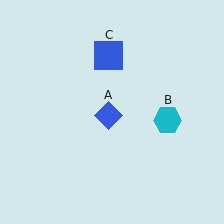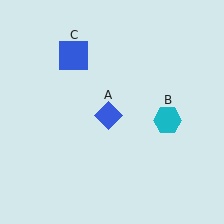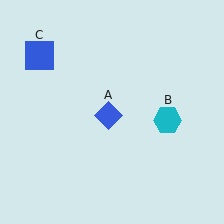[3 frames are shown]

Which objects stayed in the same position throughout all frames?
Blue diamond (object A) and cyan hexagon (object B) remained stationary.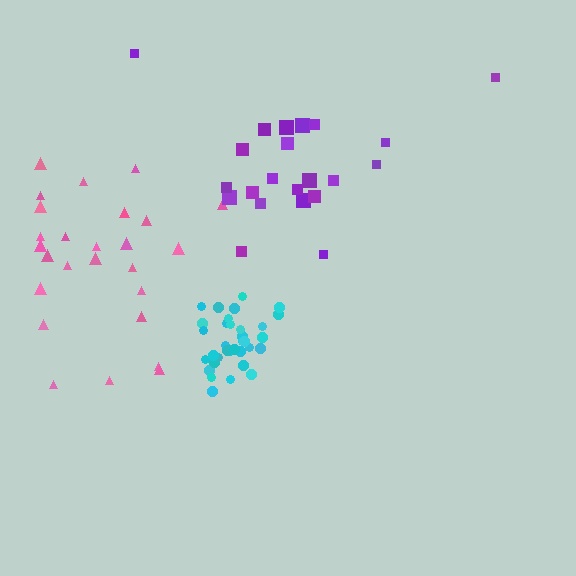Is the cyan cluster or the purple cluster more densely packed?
Cyan.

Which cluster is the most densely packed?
Cyan.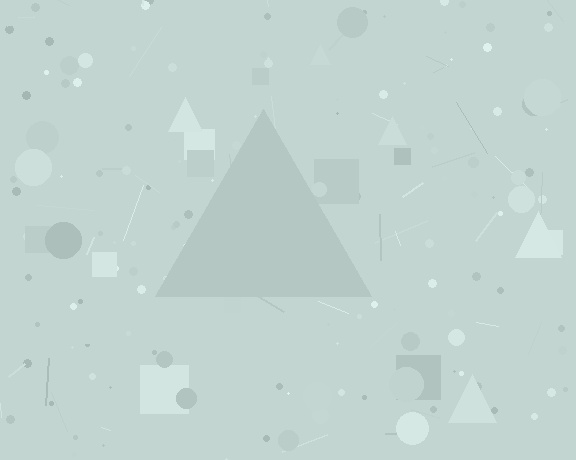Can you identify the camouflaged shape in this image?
The camouflaged shape is a triangle.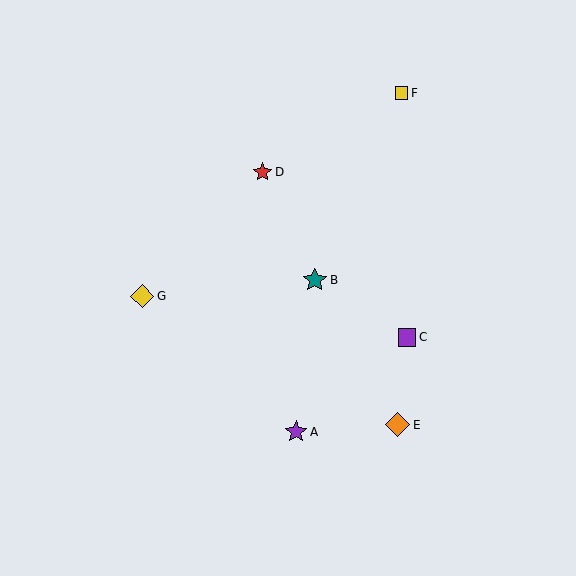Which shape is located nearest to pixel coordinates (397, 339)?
The purple square (labeled C) at (407, 337) is nearest to that location.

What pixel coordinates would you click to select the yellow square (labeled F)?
Click at (401, 93) to select the yellow square F.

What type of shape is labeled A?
Shape A is a purple star.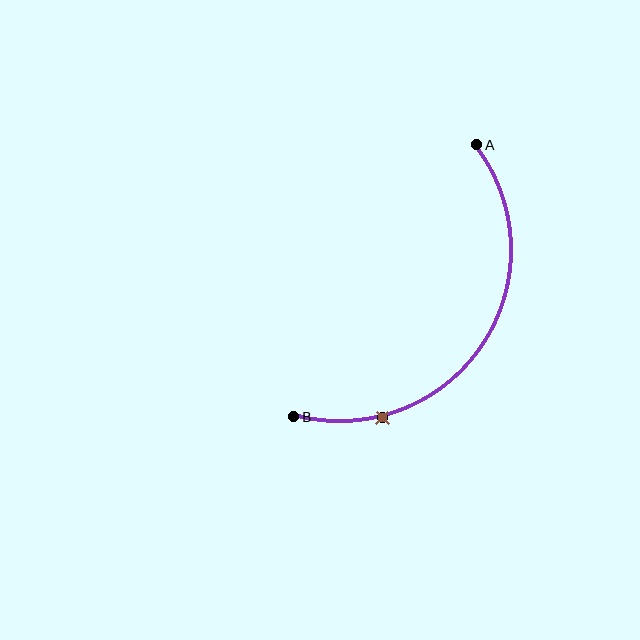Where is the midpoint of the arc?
The arc midpoint is the point on the curve farthest from the straight line joining A and B. It sits below and to the right of that line.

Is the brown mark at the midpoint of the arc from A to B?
No. The brown mark lies on the arc but is closer to endpoint B. The arc midpoint would be at the point on the curve equidistant along the arc from both A and B.